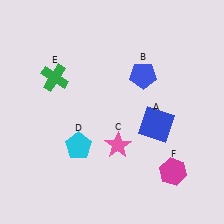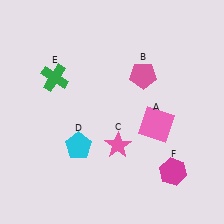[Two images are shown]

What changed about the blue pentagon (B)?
In Image 1, B is blue. In Image 2, it changed to pink.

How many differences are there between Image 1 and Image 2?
There are 2 differences between the two images.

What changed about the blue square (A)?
In Image 1, A is blue. In Image 2, it changed to pink.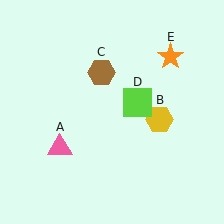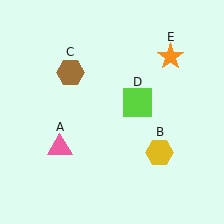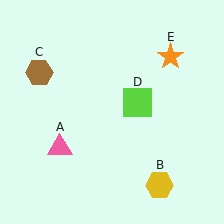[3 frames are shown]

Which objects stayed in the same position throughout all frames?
Pink triangle (object A) and lime square (object D) and orange star (object E) remained stationary.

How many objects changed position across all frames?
2 objects changed position: yellow hexagon (object B), brown hexagon (object C).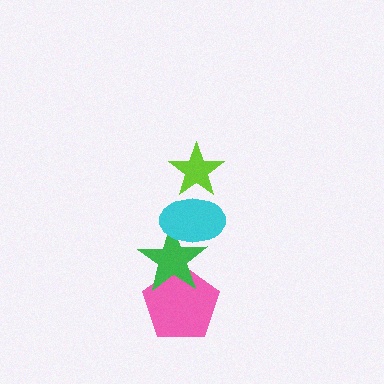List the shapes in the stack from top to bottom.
From top to bottom: the lime star, the cyan ellipse, the green star, the pink pentagon.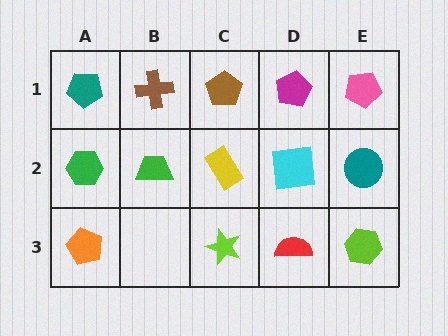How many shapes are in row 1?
5 shapes.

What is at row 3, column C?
A lime star.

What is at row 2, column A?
A green hexagon.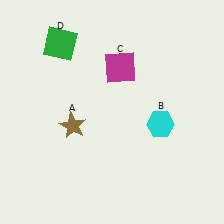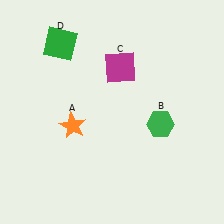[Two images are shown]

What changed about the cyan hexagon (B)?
In Image 1, B is cyan. In Image 2, it changed to green.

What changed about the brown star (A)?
In Image 1, A is brown. In Image 2, it changed to orange.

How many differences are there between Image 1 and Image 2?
There are 2 differences between the two images.